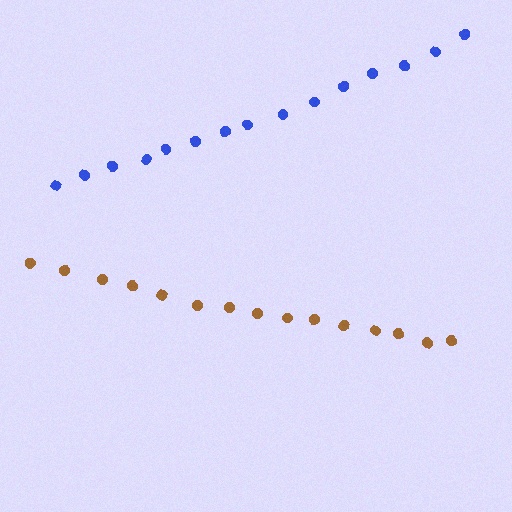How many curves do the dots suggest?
There are 2 distinct paths.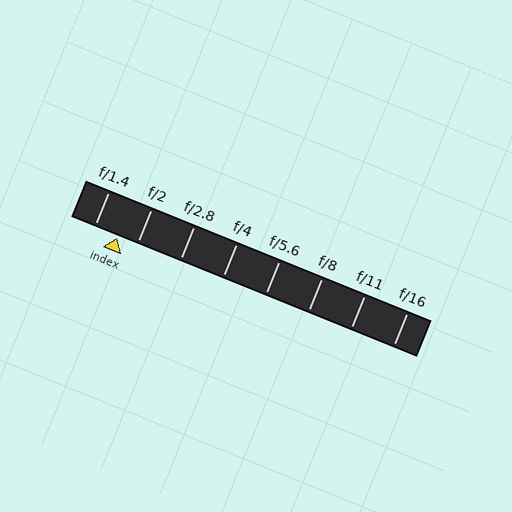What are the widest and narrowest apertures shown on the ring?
The widest aperture shown is f/1.4 and the narrowest is f/16.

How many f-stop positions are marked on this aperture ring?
There are 8 f-stop positions marked.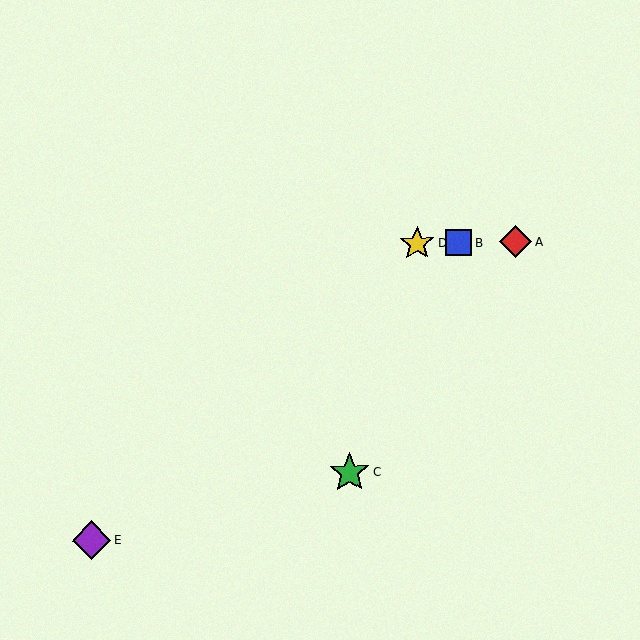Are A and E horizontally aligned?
No, A is at y≈242 and E is at y≈541.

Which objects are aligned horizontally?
Objects A, B, D are aligned horizontally.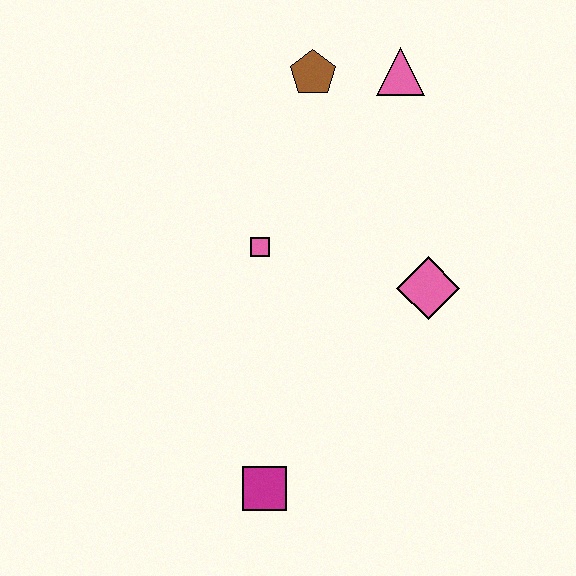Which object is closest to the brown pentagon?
The pink triangle is closest to the brown pentagon.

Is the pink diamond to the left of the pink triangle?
No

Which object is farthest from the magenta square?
The pink triangle is farthest from the magenta square.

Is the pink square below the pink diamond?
No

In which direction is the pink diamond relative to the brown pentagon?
The pink diamond is below the brown pentagon.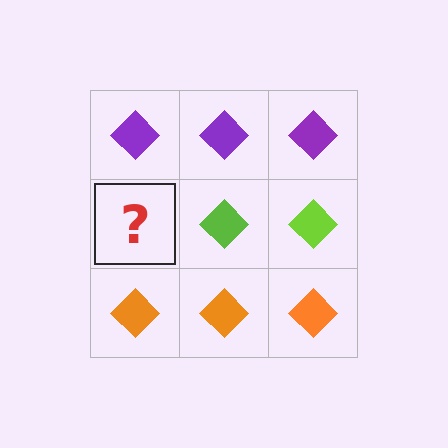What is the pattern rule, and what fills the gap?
The rule is that each row has a consistent color. The gap should be filled with a lime diamond.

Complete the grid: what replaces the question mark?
The question mark should be replaced with a lime diamond.